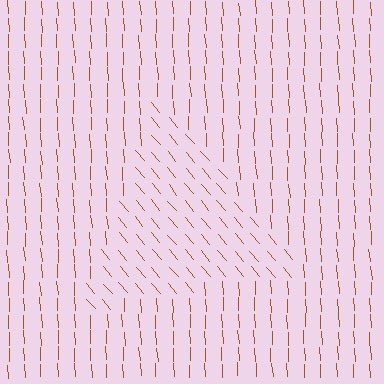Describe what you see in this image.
The image is filled with small brown line segments. A triangle region in the image has lines oriented differently from the surrounding lines, creating a visible texture boundary.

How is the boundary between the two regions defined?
The boundary is defined purely by a change in line orientation (approximately 36 degrees difference). All lines are the same color and thickness.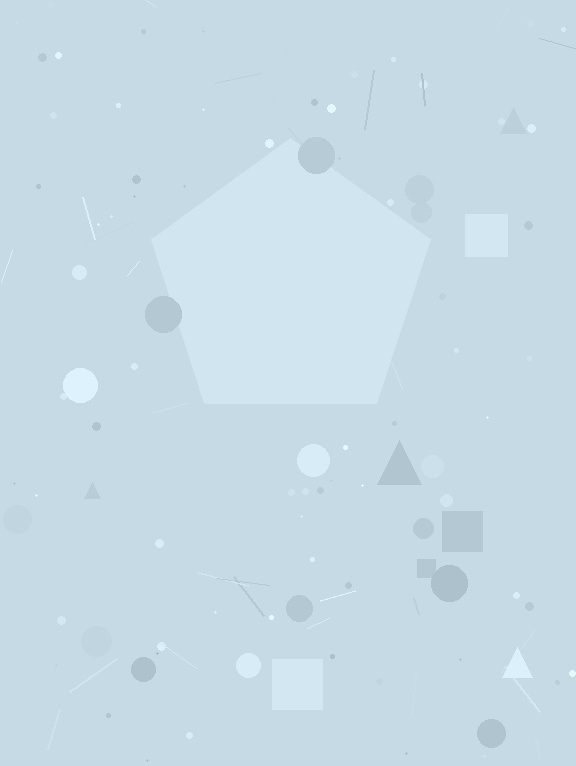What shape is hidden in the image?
A pentagon is hidden in the image.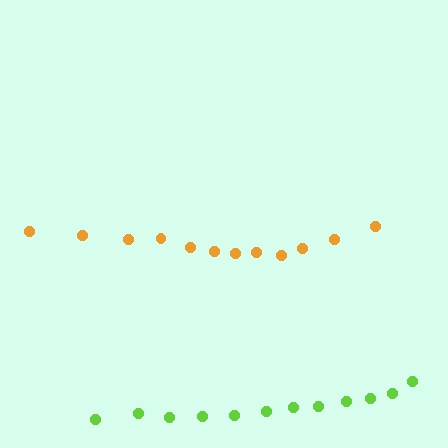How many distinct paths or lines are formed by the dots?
There are 2 distinct paths.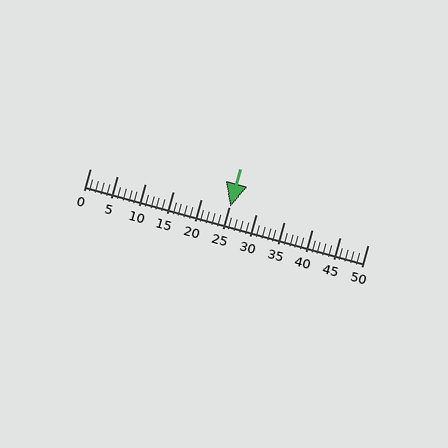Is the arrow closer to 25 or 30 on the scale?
The arrow is closer to 25.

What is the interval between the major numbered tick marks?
The major tick marks are spaced 5 units apart.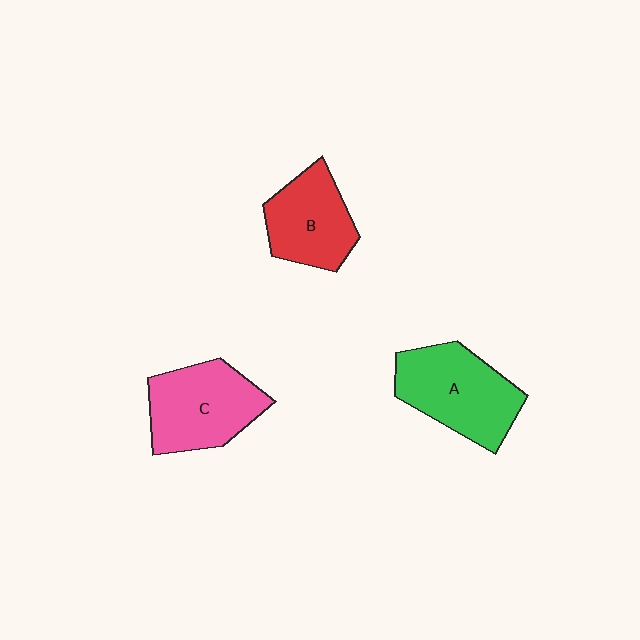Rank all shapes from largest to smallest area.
From largest to smallest: A (green), C (pink), B (red).